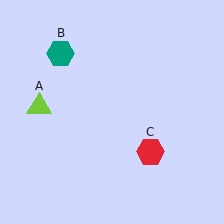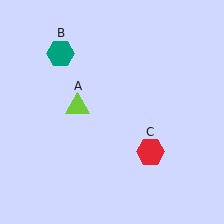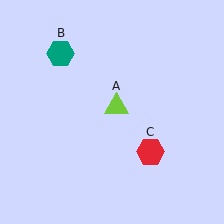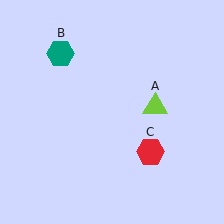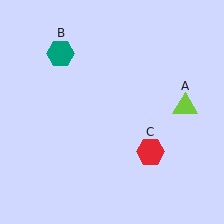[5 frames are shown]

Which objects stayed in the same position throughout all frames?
Teal hexagon (object B) and red hexagon (object C) remained stationary.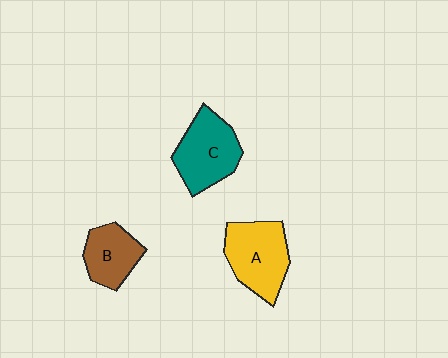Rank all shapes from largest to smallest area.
From largest to smallest: A (yellow), C (teal), B (brown).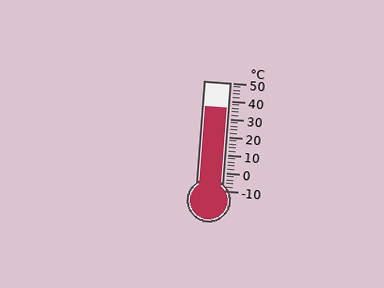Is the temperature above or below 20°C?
The temperature is above 20°C.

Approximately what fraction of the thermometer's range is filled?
The thermometer is filled to approximately 75% of its range.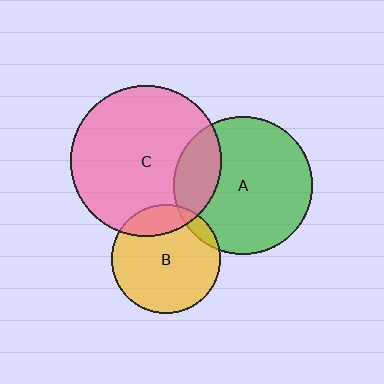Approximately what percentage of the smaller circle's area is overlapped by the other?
Approximately 20%.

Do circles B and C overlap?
Yes.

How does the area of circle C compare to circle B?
Approximately 1.9 times.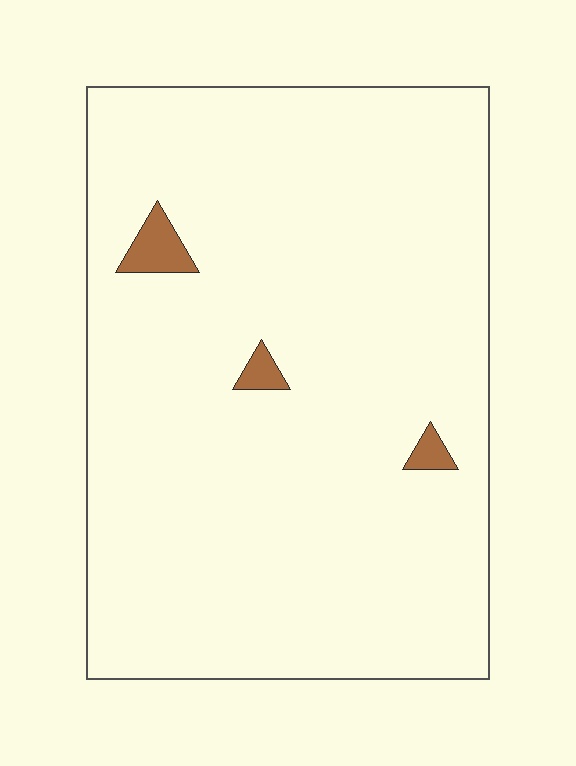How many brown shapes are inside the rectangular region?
3.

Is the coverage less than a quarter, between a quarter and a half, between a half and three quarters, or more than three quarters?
Less than a quarter.